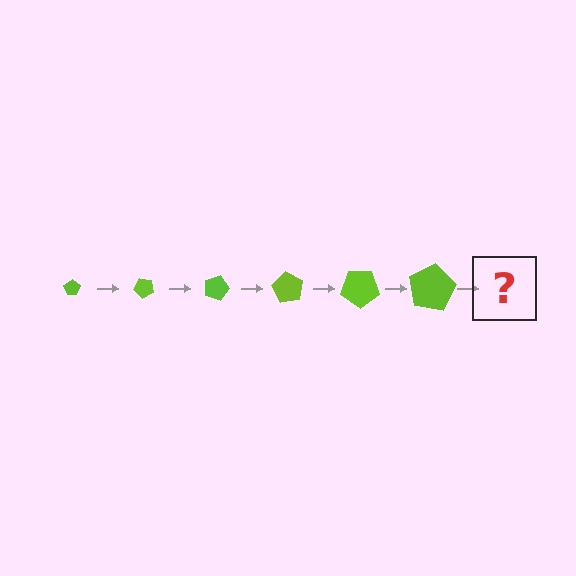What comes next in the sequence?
The next element should be a pentagon, larger than the previous one and rotated 270 degrees from the start.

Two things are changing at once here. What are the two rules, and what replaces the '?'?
The two rules are that the pentagon grows larger each step and it rotates 45 degrees each step. The '?' should be a pentagon, larger than the previous one and rotated 270 degrees from the start.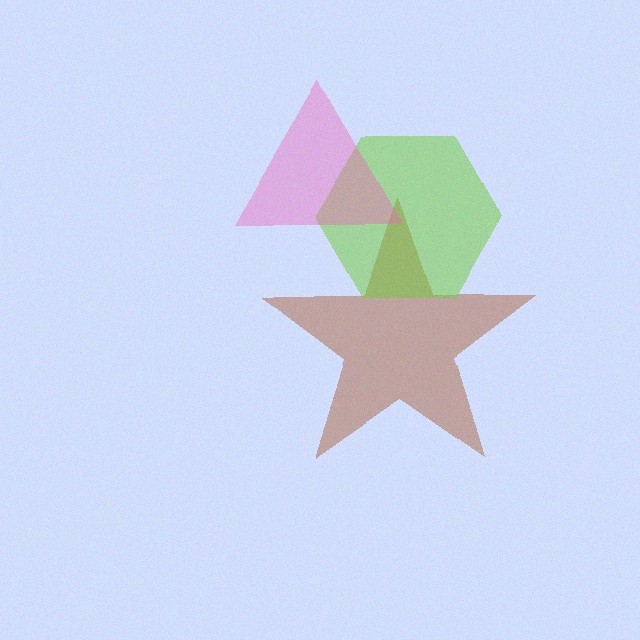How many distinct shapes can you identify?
There are 3 distinct shapes: a brown star, a lime hexagon, a pink triangle.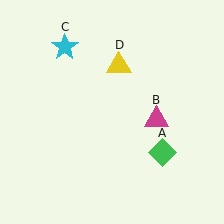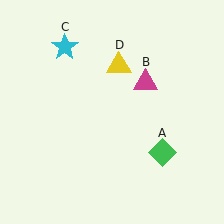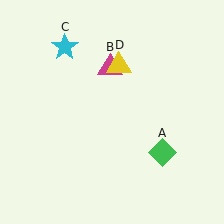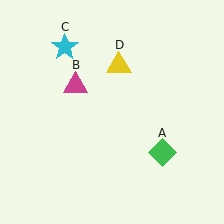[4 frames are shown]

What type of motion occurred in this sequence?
The magenta triangle (object B) rotated counterclockwise around the center of the scene.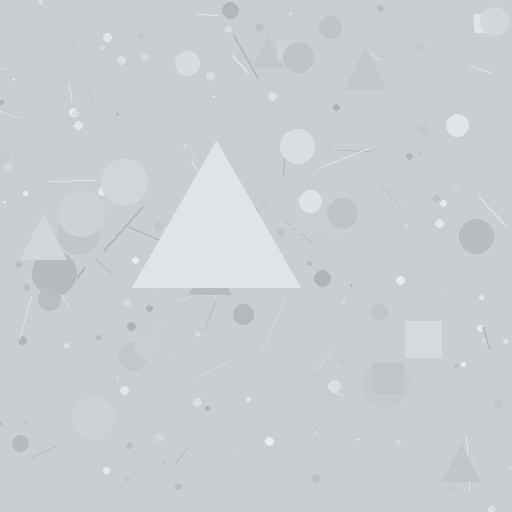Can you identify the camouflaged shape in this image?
The camouflaged shape is a triangle.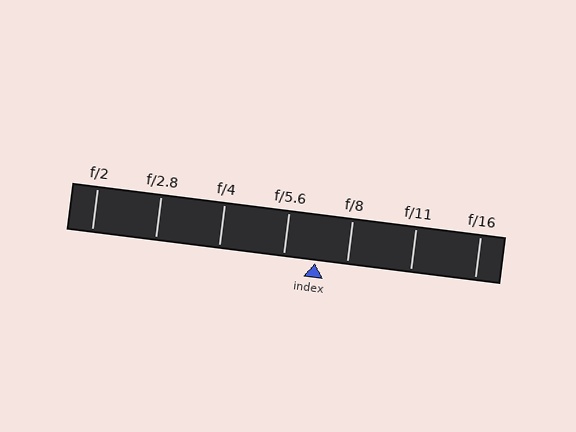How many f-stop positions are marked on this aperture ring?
There are 7 f-stop positions marked.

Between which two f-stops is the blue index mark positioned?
The index mark is between f/5.6 and f/8.